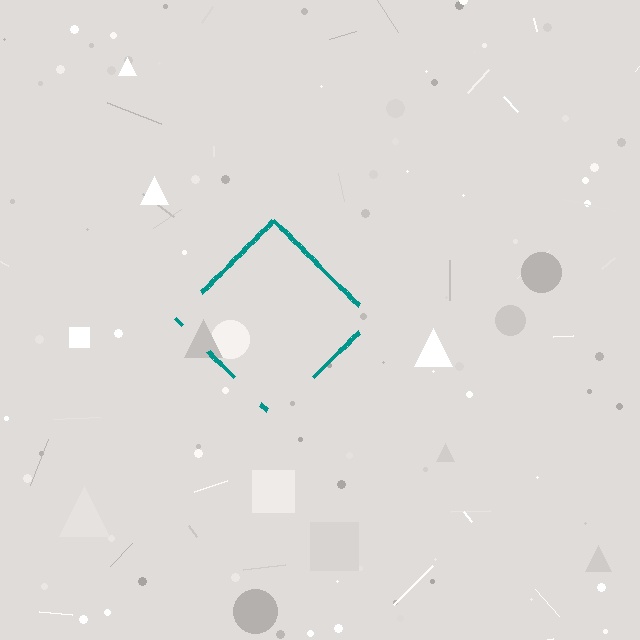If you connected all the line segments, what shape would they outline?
They would outline a diamond.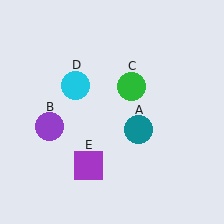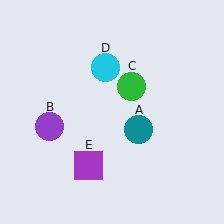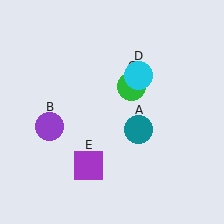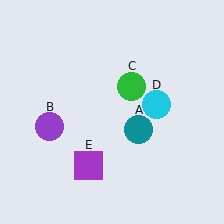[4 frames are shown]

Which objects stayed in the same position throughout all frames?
Teal circle (object A) and purple circle (object B) and green circle (object C) and purple square (object E) remained stationary.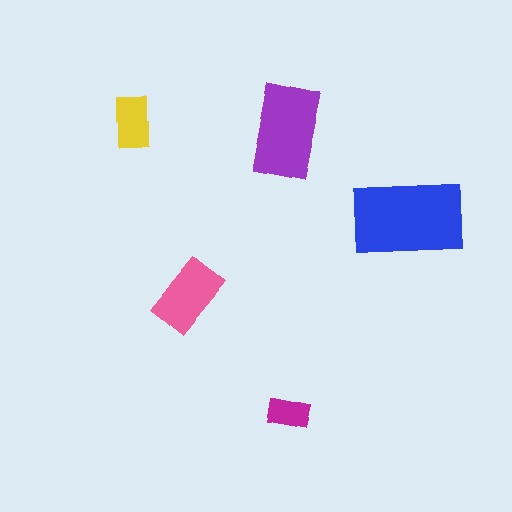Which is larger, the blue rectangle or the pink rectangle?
The blue one.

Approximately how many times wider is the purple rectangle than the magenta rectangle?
About 2 times wider.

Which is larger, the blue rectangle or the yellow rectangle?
The blue one.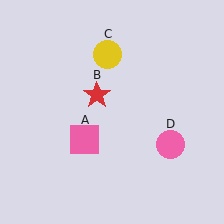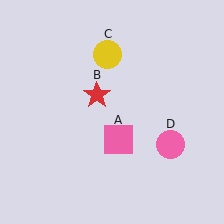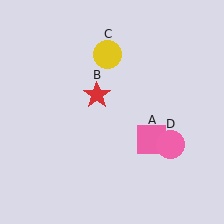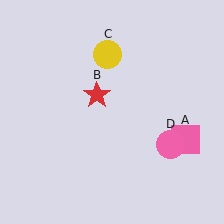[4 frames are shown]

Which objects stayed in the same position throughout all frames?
Red star (object B) and yellow circle (object C) and pink circle (object D) remained stationary.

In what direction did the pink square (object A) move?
The pink square (object A) moved right.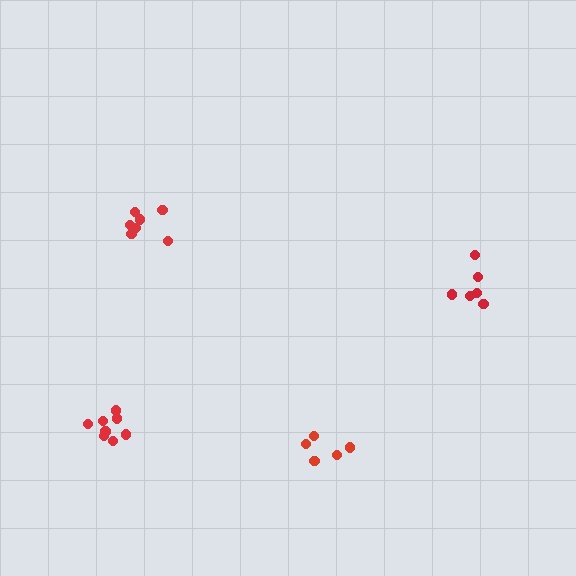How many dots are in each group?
Group 1: 6 dots, Group 2: 5 dots, Group 3: 7 dots, Group 4: 8 dots (26 total).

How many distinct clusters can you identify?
There are 4 distinct clusters.